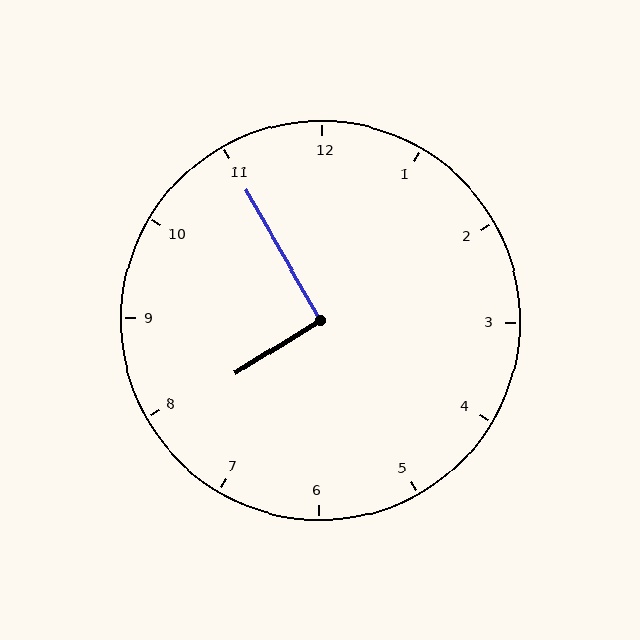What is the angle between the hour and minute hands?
Approximately 92 degrees.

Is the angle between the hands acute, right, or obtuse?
It is right.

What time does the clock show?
7:55.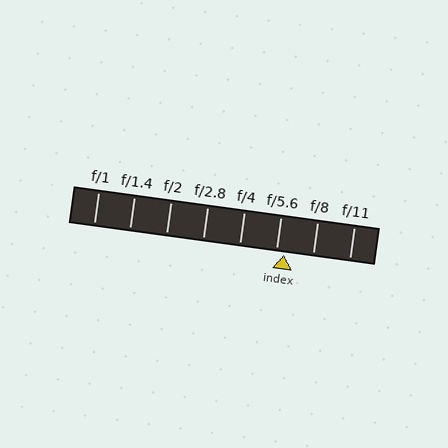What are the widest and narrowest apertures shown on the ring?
The widest aperture shown is f/1 and the narrowest is f/11.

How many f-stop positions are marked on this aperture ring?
There are 8 f-stop positions marked.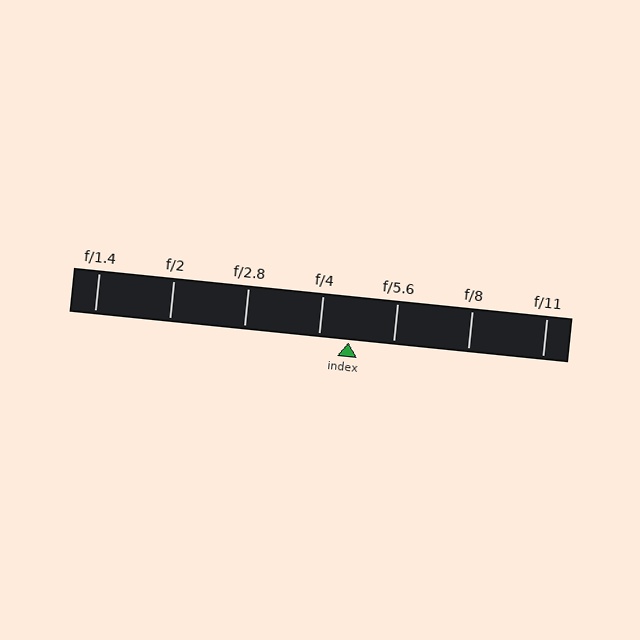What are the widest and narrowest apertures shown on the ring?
The widest aperture shown is f/1.4 and the narrowest is f/11.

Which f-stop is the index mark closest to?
The index mark is closest to f/4.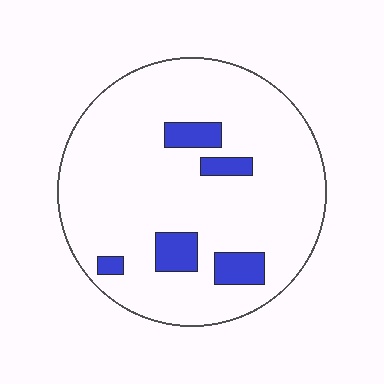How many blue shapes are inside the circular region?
5.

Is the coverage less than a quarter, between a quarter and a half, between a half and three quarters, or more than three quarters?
Less than a quarter.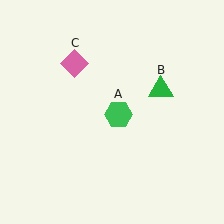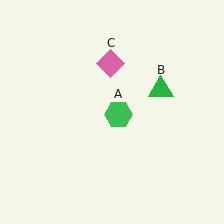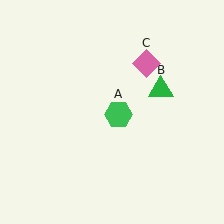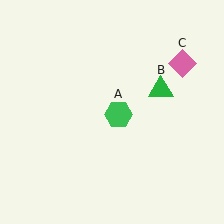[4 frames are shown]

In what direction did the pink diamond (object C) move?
The pink diamond (object C) moved right.